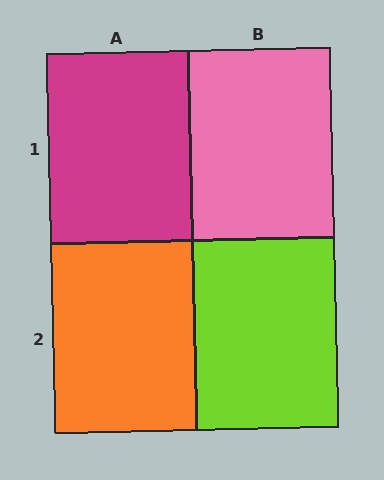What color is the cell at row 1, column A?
Magenta.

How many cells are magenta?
1 cell is magenta.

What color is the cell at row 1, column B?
Pink.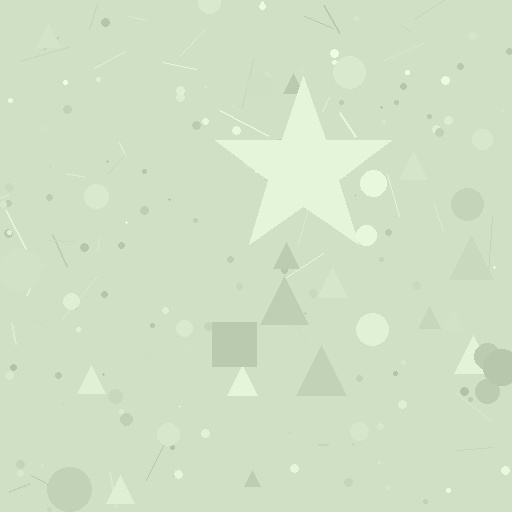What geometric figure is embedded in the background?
A star is embedded in the background.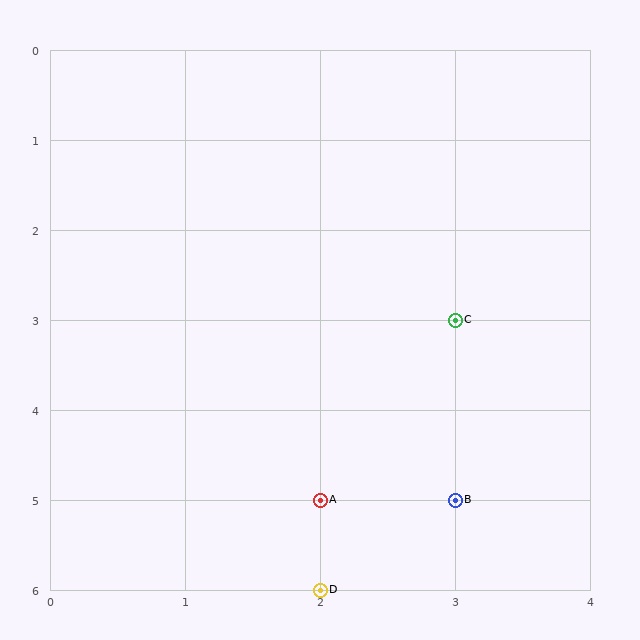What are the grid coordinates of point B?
Point B is at grid coordinates (3, 5).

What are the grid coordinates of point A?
Point A is at grid coordinates (2, 5).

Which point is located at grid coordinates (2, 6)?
Point D is at (2, 6).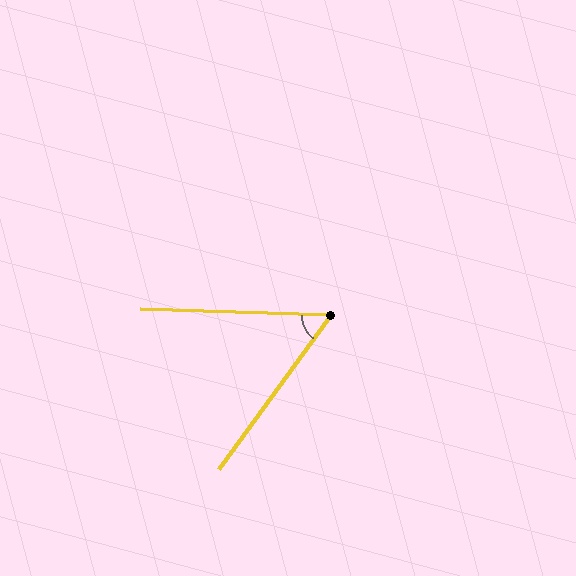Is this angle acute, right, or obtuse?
It is acute.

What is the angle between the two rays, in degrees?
Approximately 56 degrees.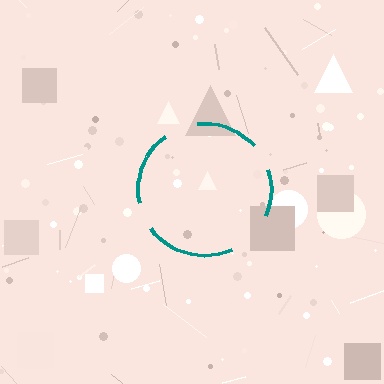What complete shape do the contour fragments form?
The contour fragments form a circle.